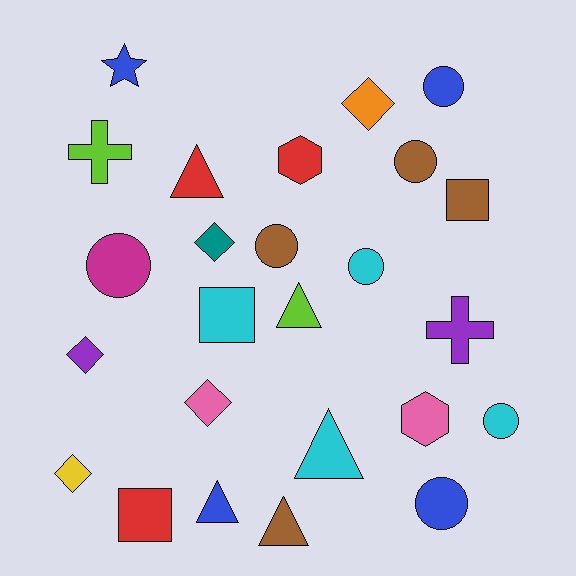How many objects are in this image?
There are 25 objects.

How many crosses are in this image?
There are 2 crosses.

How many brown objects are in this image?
There are 4 brown objects.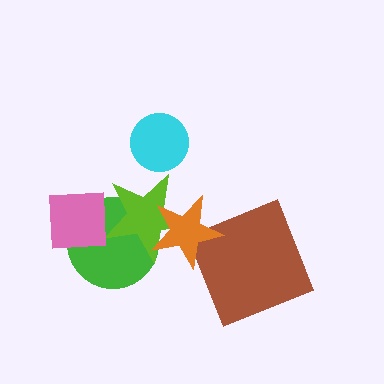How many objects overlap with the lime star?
3 objects overlap with the lime star.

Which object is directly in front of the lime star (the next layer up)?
The pink square is directly in front of the lime star.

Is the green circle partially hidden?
Yes, it is partially covered by another shape.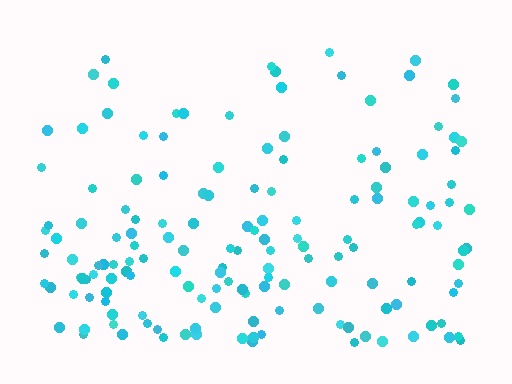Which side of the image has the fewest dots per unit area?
The top.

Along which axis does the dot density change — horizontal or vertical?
Vertical.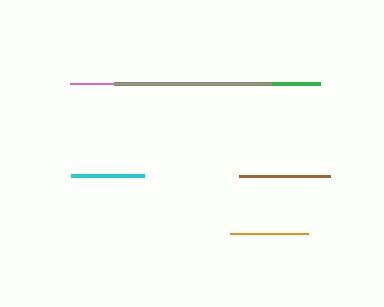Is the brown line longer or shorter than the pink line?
The pink line is longer than the brown line.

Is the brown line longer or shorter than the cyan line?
The brown line is longer than the cyan line.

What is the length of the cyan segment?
The cyan segment is approximately 73 pixels long.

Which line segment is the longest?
The green line is the longest at approximately 206 pixels.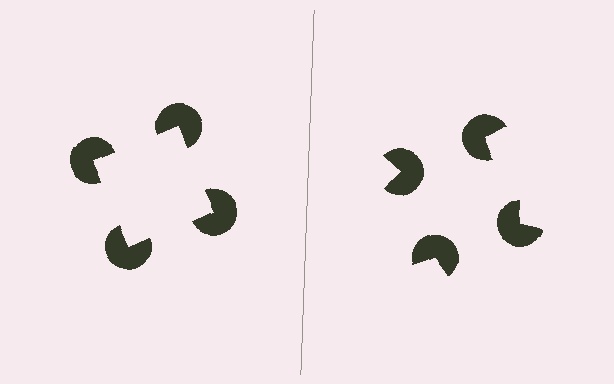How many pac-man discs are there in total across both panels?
8 — 4 on each side.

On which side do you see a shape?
An illusory square appears on the left side. On the right side the wedge cuts are rotated, so no coherent shape forms.